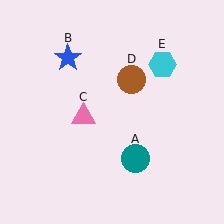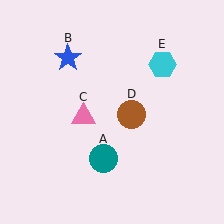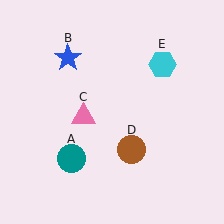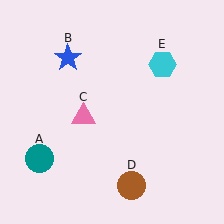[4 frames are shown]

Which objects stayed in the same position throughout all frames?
Blue star (object B) and pink triangle (object C) and cyan hexagon (object E) remained stationary.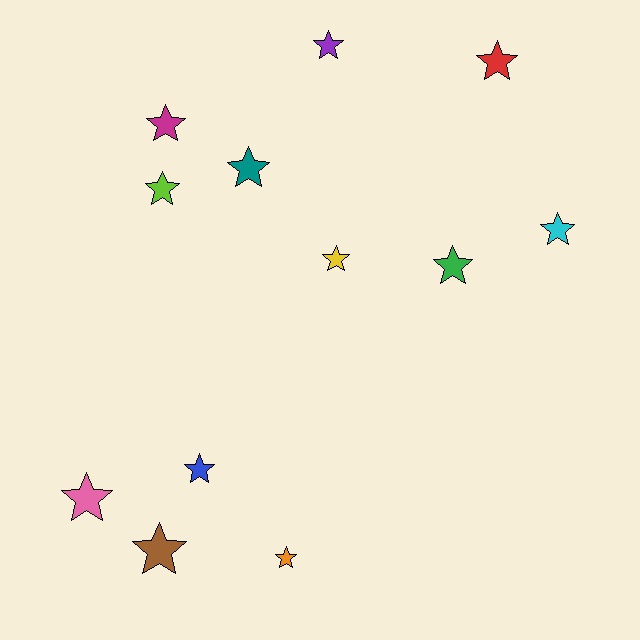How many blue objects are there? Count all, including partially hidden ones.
There is 1 blue object.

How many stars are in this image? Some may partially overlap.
There are 12 stars.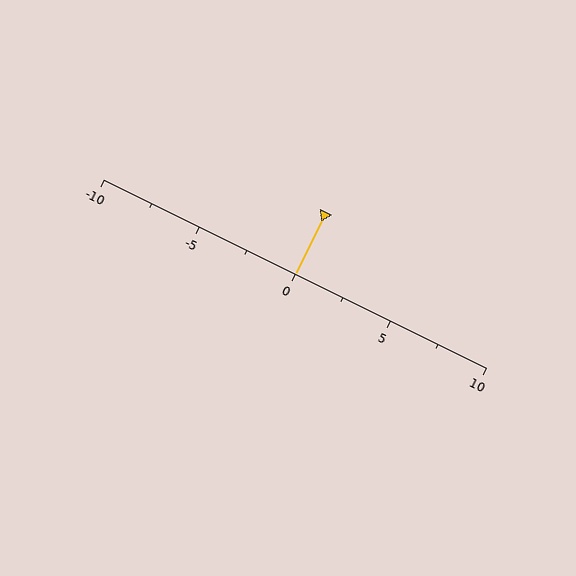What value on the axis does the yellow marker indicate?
The marker indicates approximately 0.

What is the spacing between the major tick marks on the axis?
The major ticks are spaced 5 apart.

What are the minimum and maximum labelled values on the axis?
The axis runs from -10 to 10.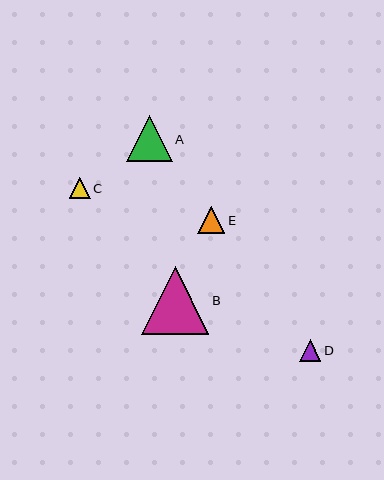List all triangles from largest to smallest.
From largest to smallest: B, A, E, D, C.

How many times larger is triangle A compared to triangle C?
Triangle A is approximately 2.2 times the size of triangle C.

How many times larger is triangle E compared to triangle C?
Triangle E is approximately 1.3 times the size of triangle C.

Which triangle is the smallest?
Triangle C is the smallest with a size of approximately 21 pixels.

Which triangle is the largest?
Triangle B is the largest with a size of approximately 68 pixels.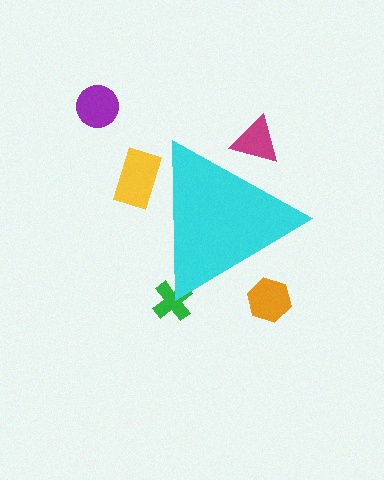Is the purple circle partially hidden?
No, the purple circle is fully visible.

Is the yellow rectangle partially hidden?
Yes, the yellow rectangle is partially hidden behind the cyan triangle.